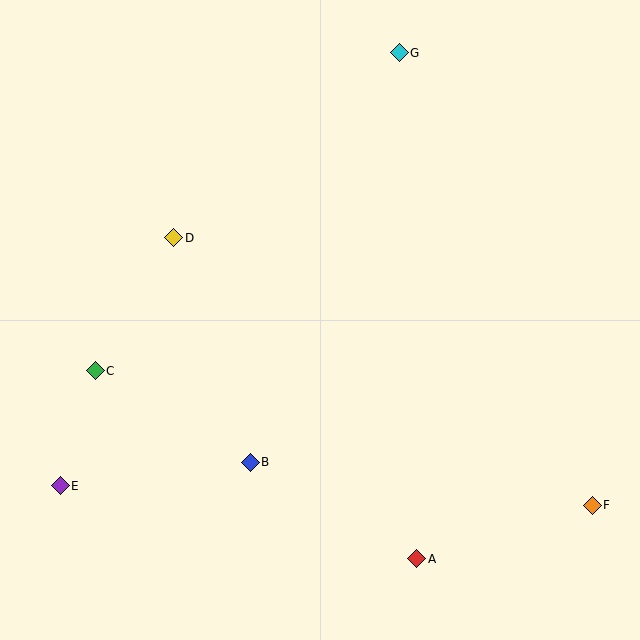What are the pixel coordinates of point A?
Point A is at (417, 559).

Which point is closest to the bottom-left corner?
Point E is closest to the bottom-left corner.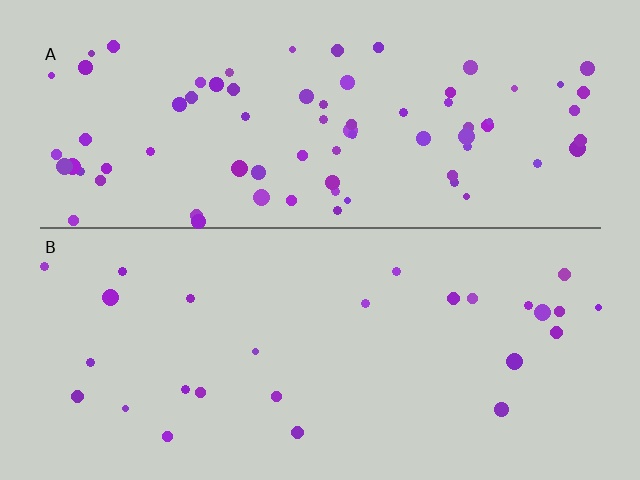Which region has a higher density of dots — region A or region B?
A (the top).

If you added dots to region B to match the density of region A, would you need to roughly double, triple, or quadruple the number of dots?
Approximately triple.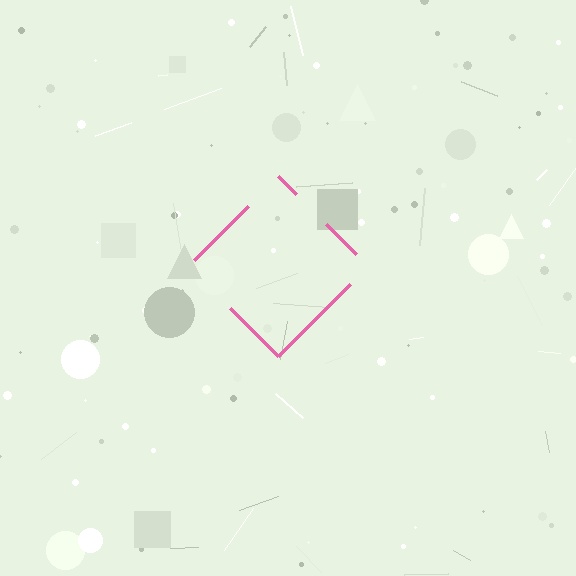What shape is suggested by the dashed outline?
The dashed outline suggests a diamond.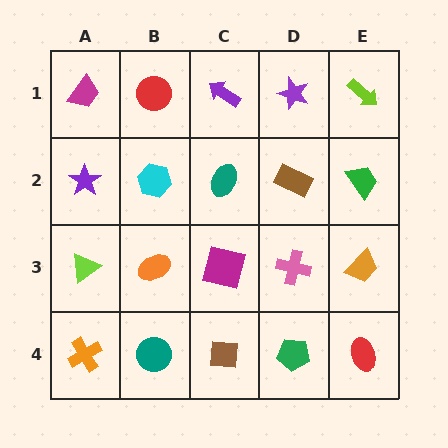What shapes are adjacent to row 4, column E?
An orange trapezoid (row 3, column E), a green pentagon (row 4, column D).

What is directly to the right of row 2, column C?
A brown rectangle.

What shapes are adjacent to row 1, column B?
A cyan hexagon (row 2, column B), a magenta trapezoid (row 1, column A), a purple arrow (row 1, column C).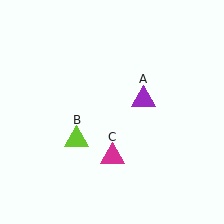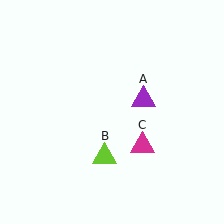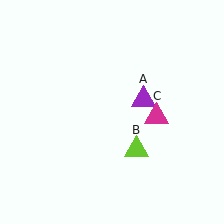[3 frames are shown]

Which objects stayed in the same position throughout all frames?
Purple triangle (object A) remained stationary.